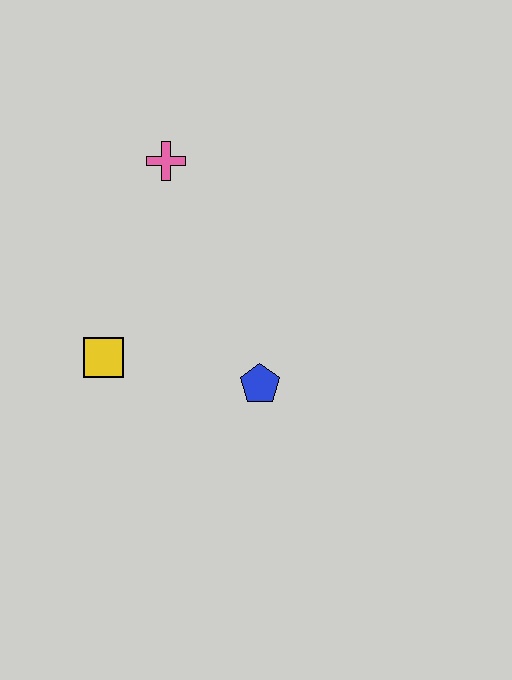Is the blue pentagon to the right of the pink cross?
Yes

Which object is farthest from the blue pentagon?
The pink cross is farthest from the blue pentagon.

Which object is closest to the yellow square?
The blue pentagon is closest to the yellow square.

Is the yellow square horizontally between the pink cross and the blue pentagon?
No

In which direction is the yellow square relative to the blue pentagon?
The yellow square is to the left of the blue pentagon.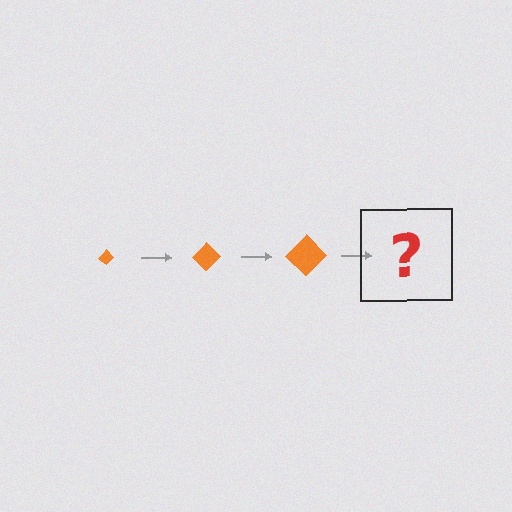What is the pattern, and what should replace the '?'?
The pattern is that the diamond gets progressively larger each step. The '?' should be an orange diamond, larger than the previous one.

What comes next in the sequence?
The next element should be an orange diamond, larger than the previous one.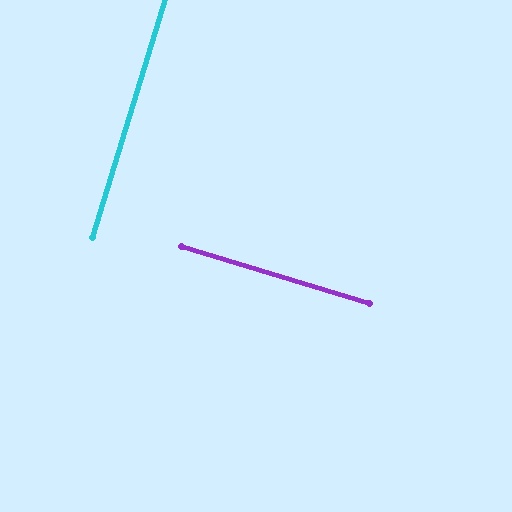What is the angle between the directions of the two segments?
Approximately 90 degrees.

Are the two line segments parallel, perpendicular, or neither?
Perpendicular — they meet at approximately 90°.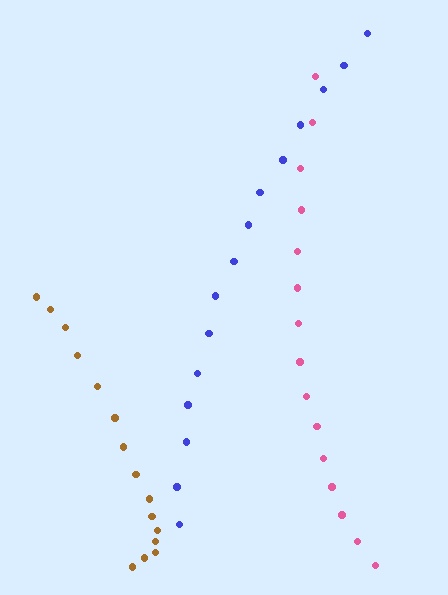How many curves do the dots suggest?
There are 3 distinct paths.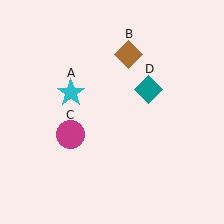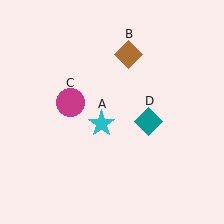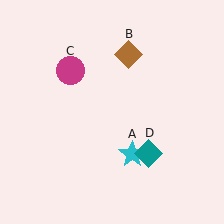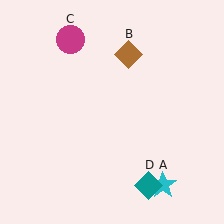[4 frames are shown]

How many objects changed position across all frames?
3 objects changed position: cyan star (object A), magenta circle (object C), teal diamond (object D).